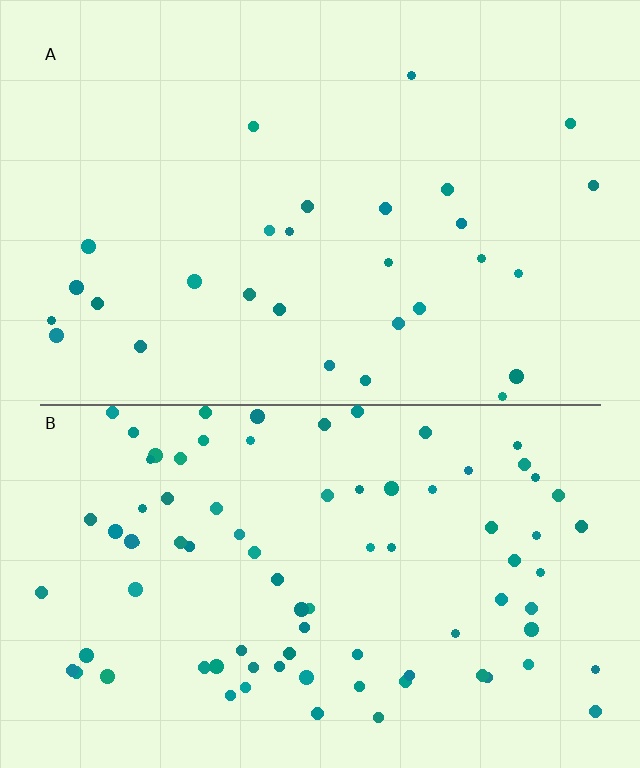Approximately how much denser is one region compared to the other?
Approximately 2.9× — region B over region A.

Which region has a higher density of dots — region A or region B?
B (the bottom).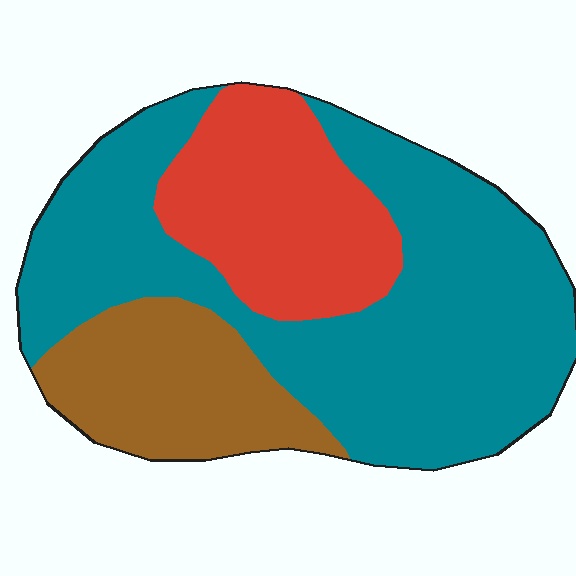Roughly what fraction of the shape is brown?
Brown takes up about one fifth (1/5) of the shape.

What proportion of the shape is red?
Red takes up about one quarter (1/4) of the shape.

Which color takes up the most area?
Teal, at roughly 55%.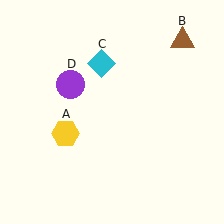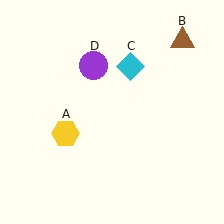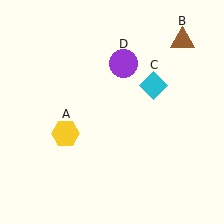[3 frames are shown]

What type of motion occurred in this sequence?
The cyan diamond (object C), purple circle (object D) rotated clockwise around the center of the scene.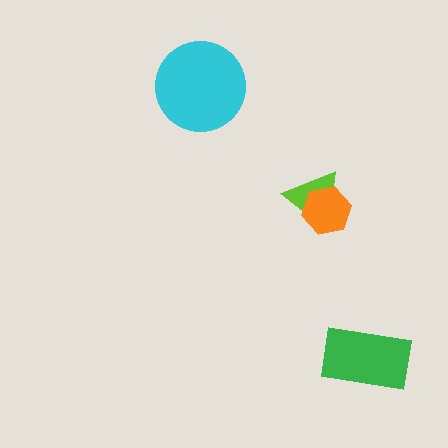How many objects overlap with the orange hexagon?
1 object overlaps with the orange hexagon.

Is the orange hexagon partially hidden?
No, no other shape covers it.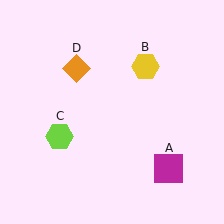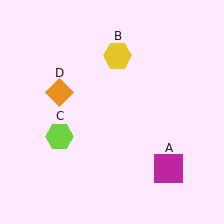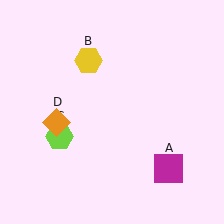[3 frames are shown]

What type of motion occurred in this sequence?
The yellow hexagon (object B), orange diamond (object D) rotated counterclockwise around the center of the scene.